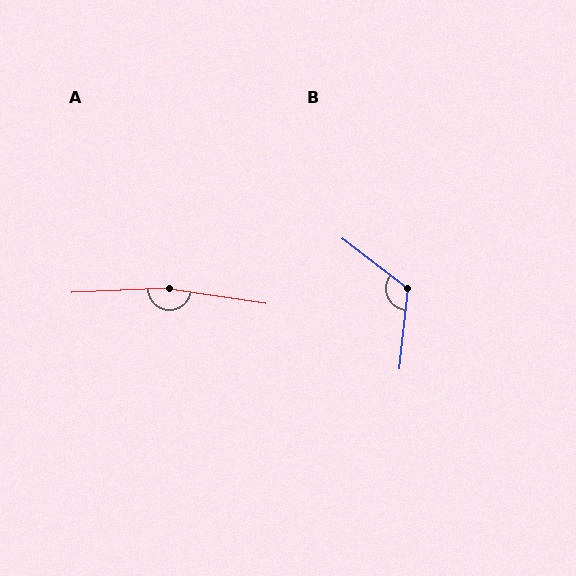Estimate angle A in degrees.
Approximately 169 degrees.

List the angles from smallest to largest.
B (122°), A (169°).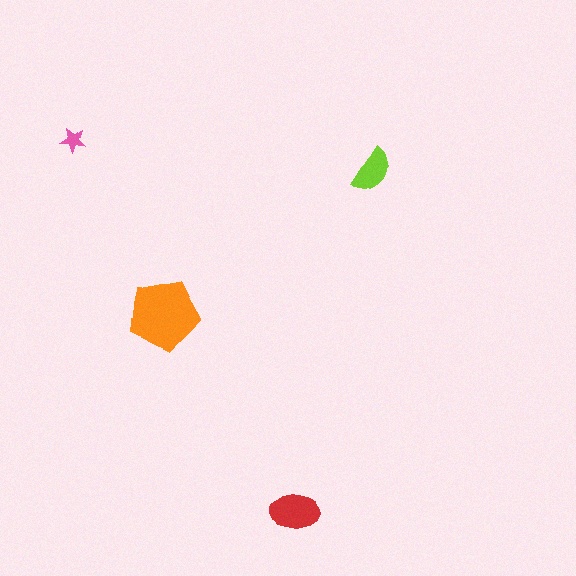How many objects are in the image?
There are 4 objects in the image.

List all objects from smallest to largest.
The pink star, the lime semicircle, the red ellipse, the orange pentagon.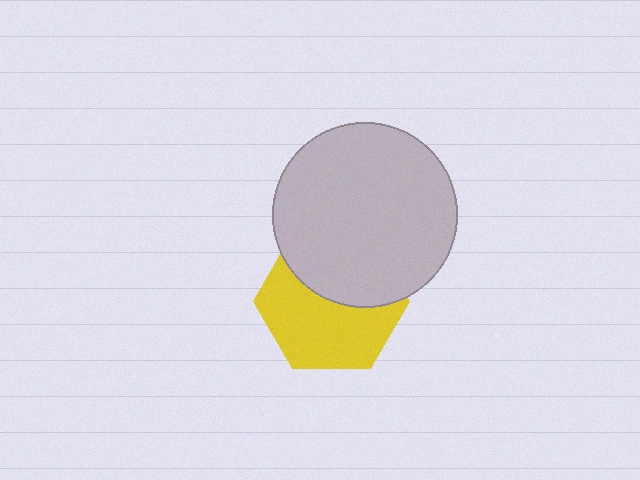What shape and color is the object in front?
The object in front is a light gray circle.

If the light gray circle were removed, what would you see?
You would see the complete yellow hexagon.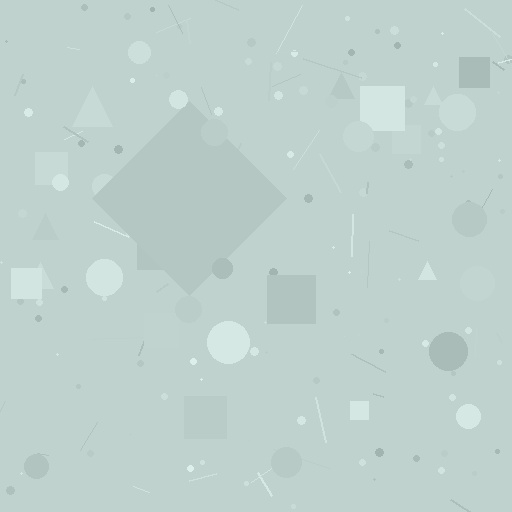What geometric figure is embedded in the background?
A diamond is embedded in the background.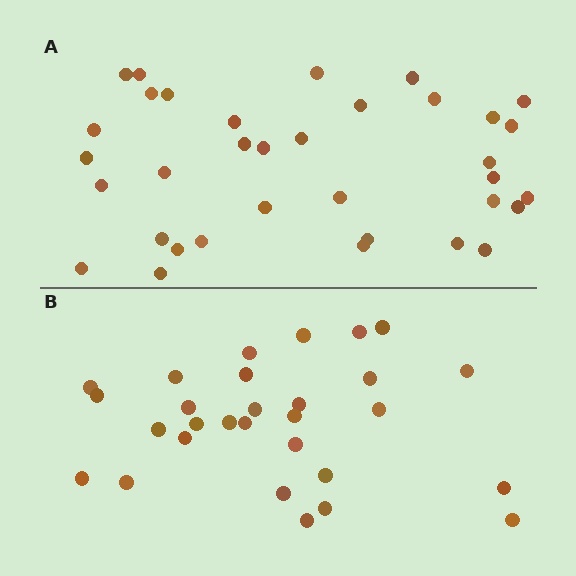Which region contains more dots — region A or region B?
Region A (the top region) has more dots.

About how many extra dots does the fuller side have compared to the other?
Region A has about 6 more dots than region B.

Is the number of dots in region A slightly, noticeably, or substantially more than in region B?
Region A has only slightly more — the two regions are fairly close. The ratio is roughly 1.2 to 1.